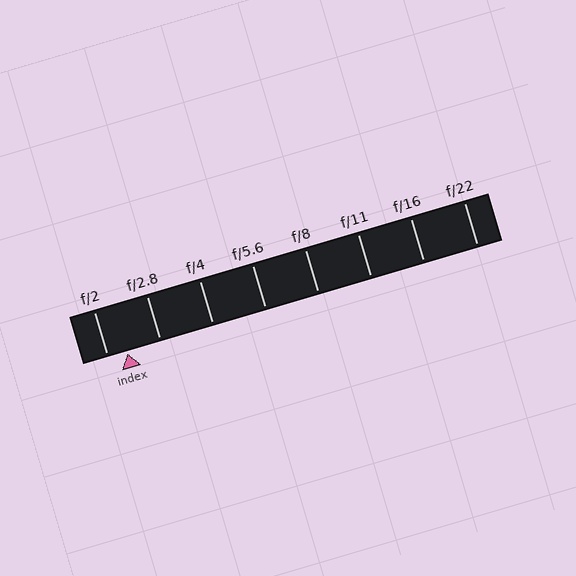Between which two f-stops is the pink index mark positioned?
The index mark is between f/2 and f/2.8.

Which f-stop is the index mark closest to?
The index mark is closest to f/2.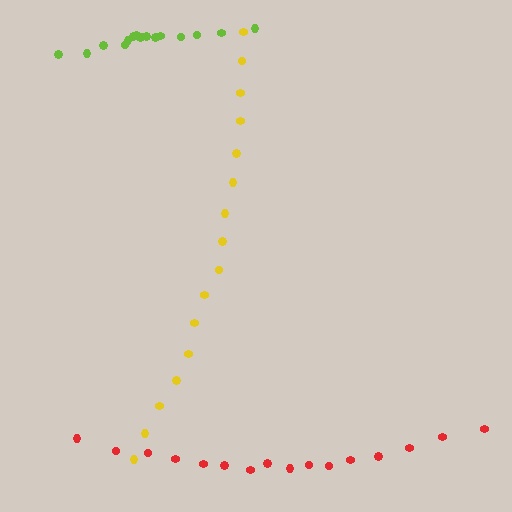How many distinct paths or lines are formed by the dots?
There are 3 distinct paths.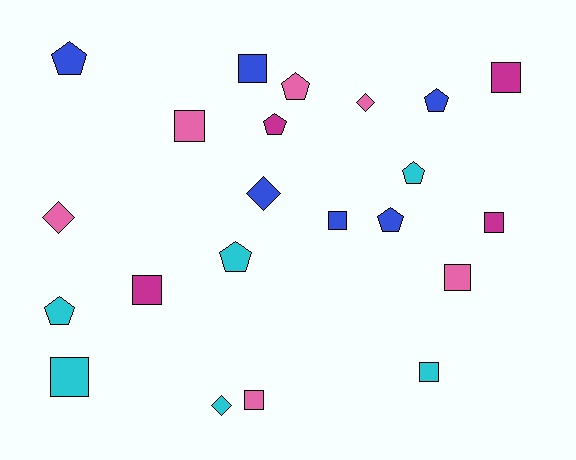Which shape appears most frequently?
Square, with 10 objects.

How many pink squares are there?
There are 3 pink squares.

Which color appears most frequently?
Cyan, with 6 objects.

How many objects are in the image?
There are 22 objects.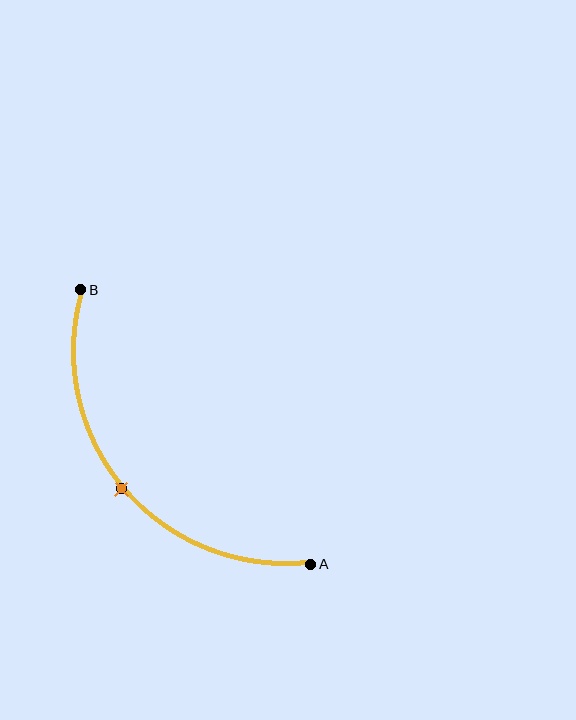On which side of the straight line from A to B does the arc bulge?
The arc bulges below and to the left of the straight line connecting A and B.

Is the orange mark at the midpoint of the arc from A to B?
Yes. The orange mark lies on the arc at equal arc-length from both A and B — it is the arc midpoint.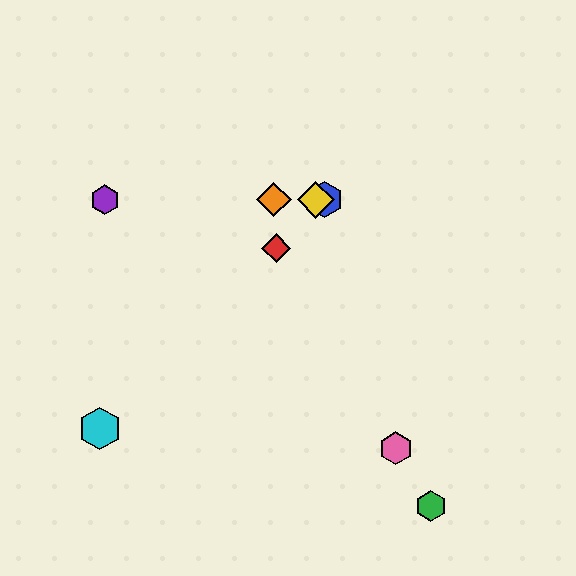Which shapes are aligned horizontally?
The blue hexagon, the yellow diamond, the purple hexagon, the orange diamond are aligned horizontally.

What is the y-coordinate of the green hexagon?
The green hexagon is at y≈506.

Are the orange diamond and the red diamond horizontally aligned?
No, the orange diamond is at y≈200 and the red diamond is at y≈248.